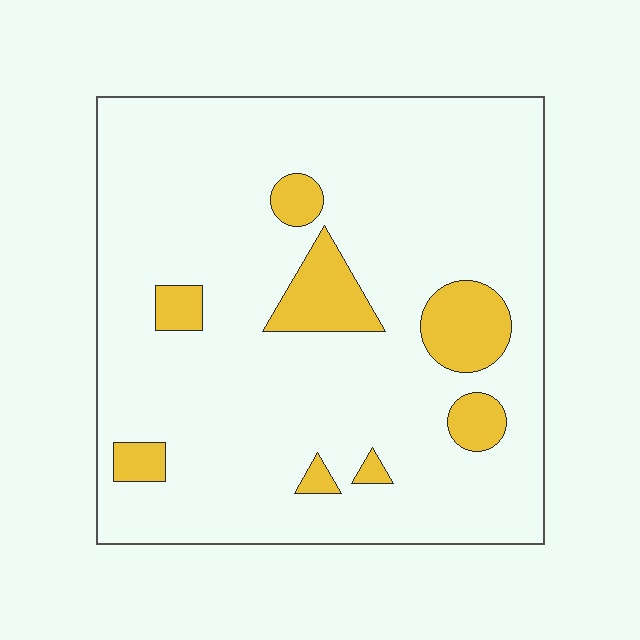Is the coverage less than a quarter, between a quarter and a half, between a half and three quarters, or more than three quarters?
Less than a quarter.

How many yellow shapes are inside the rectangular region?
8.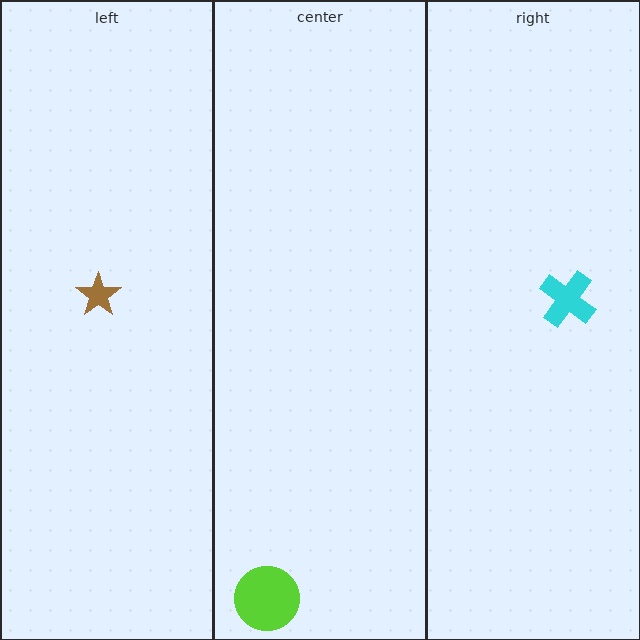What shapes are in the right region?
The cyan cross.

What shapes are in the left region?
The brown star.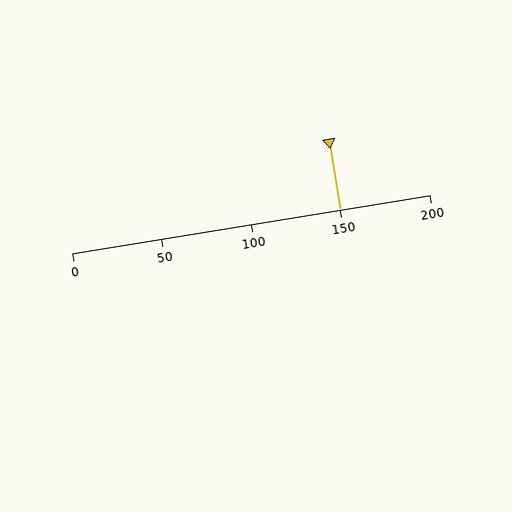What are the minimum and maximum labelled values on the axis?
The axis runs from 0 to 200.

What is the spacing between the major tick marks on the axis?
The major ticks are spaced 50 apart.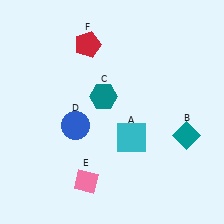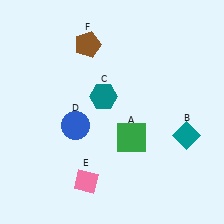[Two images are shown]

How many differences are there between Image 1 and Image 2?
There are 2 differences between the two images.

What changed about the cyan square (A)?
In Image 1, A is cyan. In Image 2, it changed to green.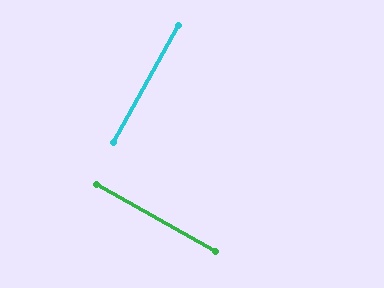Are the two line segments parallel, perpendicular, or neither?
Perpendicular — they meet at approximately 90°.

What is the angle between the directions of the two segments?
Approximately 90 degrees.